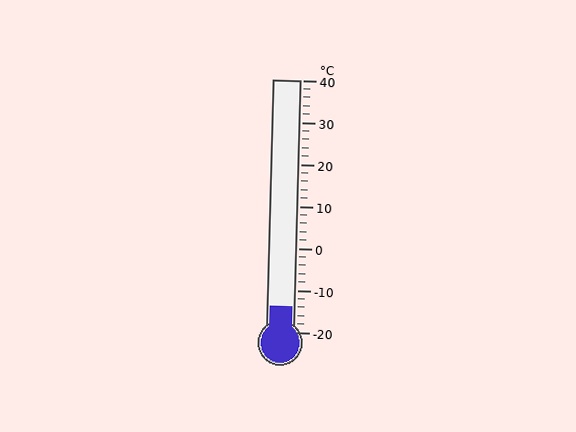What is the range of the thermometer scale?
The thermometer scale ranges from -20°C to 40°C.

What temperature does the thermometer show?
The thermometer shows approximately -14°C.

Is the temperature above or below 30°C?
The temperature is below 30°C.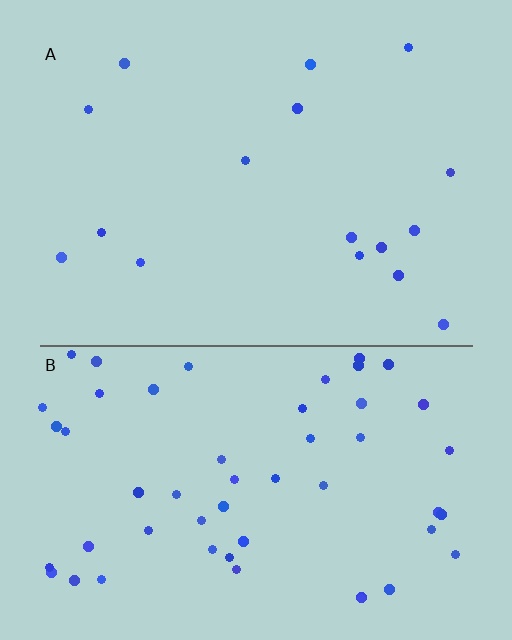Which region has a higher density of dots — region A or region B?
B (the bottom).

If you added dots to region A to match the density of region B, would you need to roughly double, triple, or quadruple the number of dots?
Approximately triple.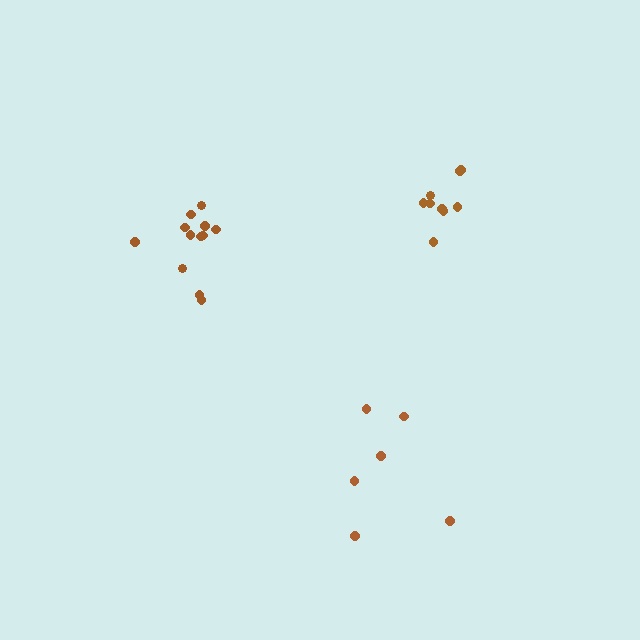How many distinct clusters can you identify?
There are 3 distinct clusters.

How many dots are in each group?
Group 1: 6 dots, Group 2: 12 dots, Group 3: 9 dots (27 total).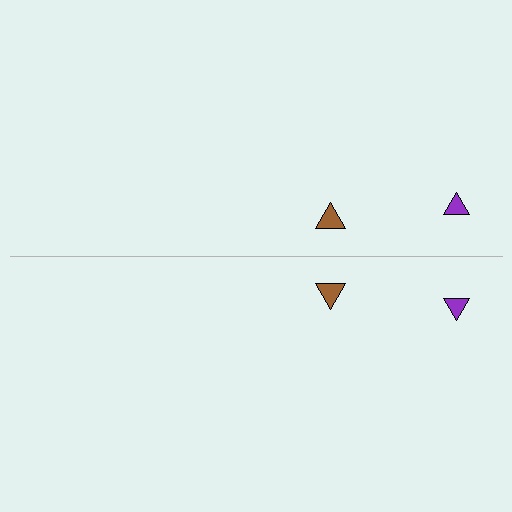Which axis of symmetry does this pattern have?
The pattern has a horizontal axis of symmetry running through the center of the image.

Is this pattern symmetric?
Yes, this pattern has bilateral (reflection) symmetry.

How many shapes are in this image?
There are 4 shapes in this image.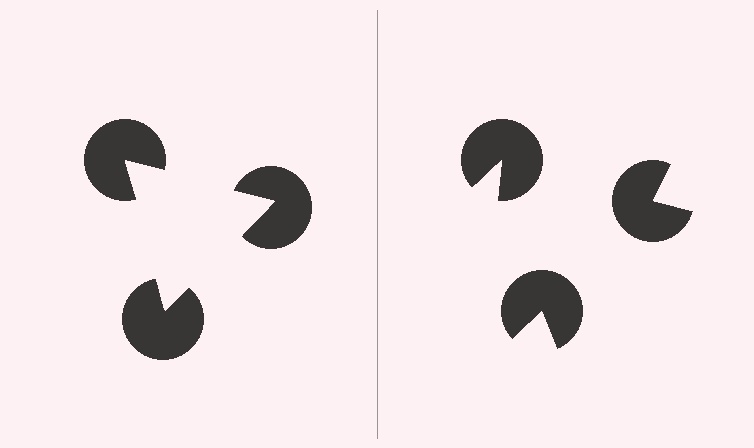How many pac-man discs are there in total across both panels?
6 — 3 on each side.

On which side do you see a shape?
An illusory triangle appears on the left side. On the right side the wedge cuts are rotated, so no coherent shape forms.